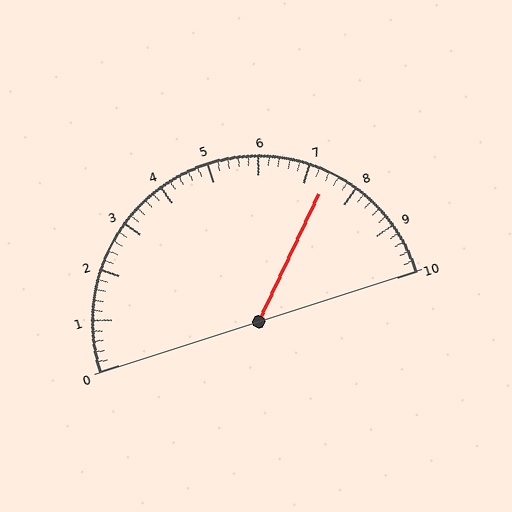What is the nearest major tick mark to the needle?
The nearest major tick mark is 7.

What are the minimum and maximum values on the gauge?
The gauge ranges from 0 to 10.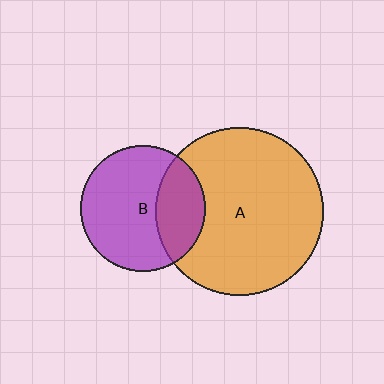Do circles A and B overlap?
Yes.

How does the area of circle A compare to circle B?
Approximately 1.8 times.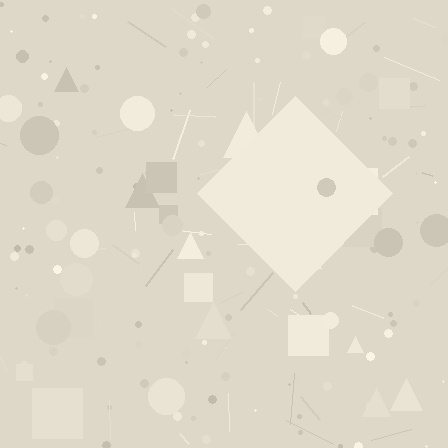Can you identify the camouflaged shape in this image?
The camouflaged shape is a diamond.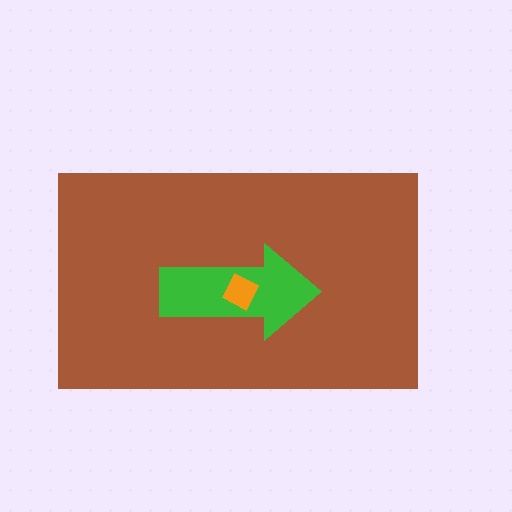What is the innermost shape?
The orange square.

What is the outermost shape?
The brown rectangle.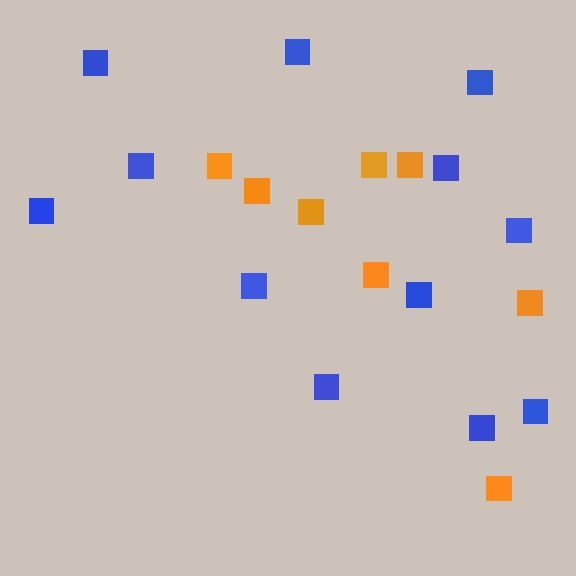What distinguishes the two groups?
There are 2 groups: one group of orange squares (8) and one group of blue squares (12).